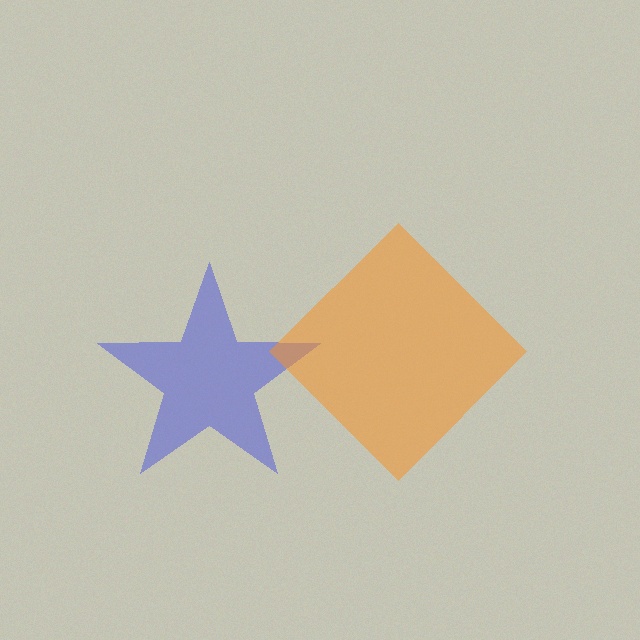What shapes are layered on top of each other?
The layered shapes are: a blue star, an orange diamond.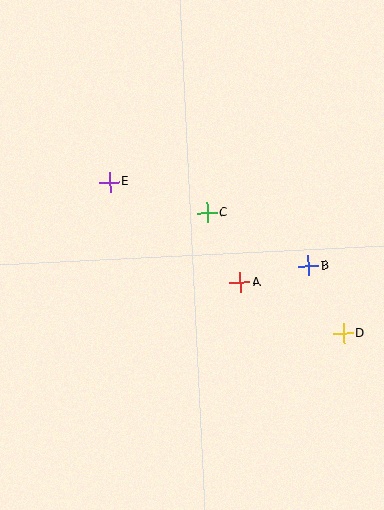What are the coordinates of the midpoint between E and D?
The midpoint between E and D is at (226, 258).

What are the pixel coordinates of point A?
Point A is at (240, 282).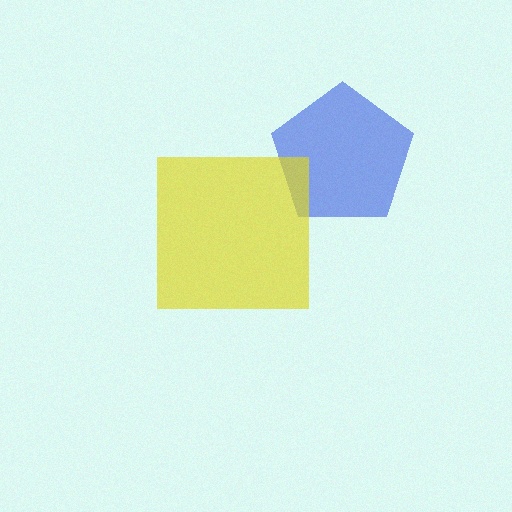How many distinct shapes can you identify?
There are 2 distinct shapes: a blue pentagon, a yellow square.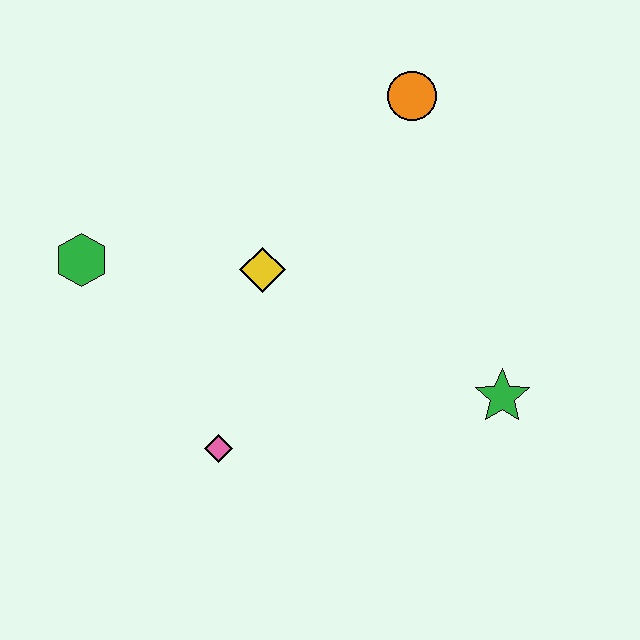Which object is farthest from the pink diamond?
The orange circle is farthest from the pink diamond.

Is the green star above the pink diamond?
Yes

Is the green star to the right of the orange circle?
Yes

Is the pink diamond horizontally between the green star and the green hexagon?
Yes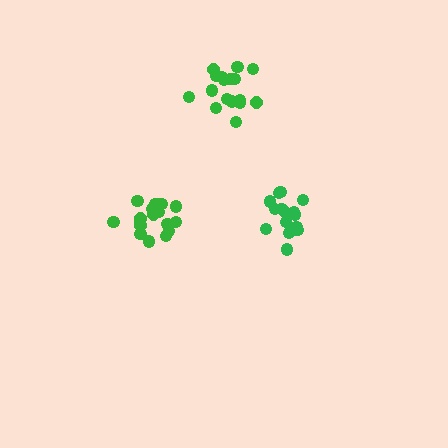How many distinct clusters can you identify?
There are 3 distinct clusters.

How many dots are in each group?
Group 1: 18 dots, Group 2: 20 dots, Group 3: 17 dots (55 total).